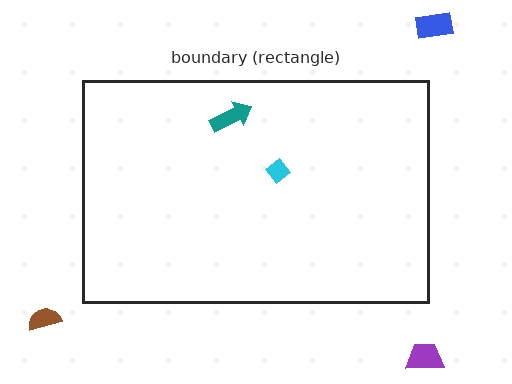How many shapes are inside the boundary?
2 inside, 3 outside.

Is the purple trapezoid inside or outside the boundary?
Outside.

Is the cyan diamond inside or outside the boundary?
Inside.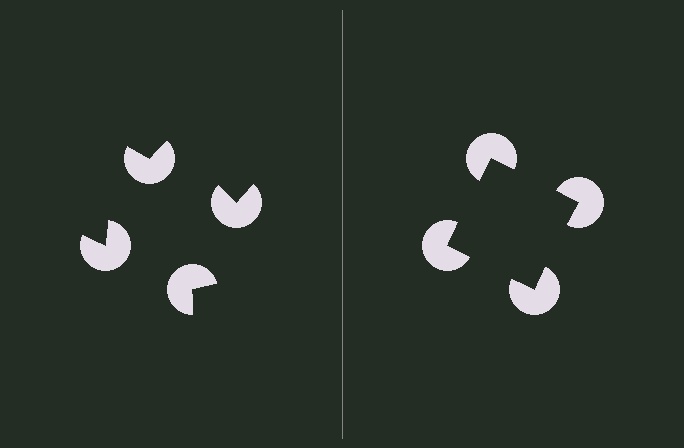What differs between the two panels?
The pac-man discs are positioned identically on both sides; only the wedge orientations differ. On the right they align to a square; on the left they are misaligned.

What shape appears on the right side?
An illusory square.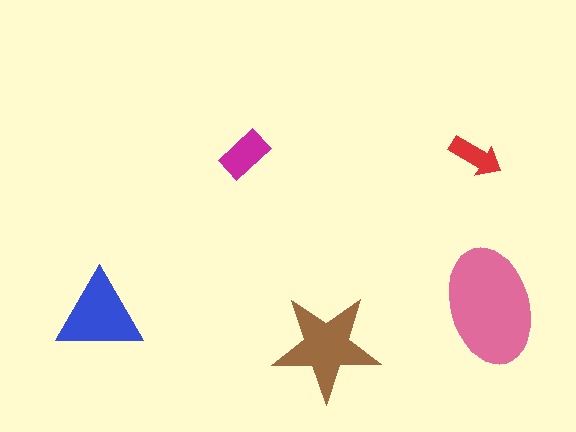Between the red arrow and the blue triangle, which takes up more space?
The blue triangle.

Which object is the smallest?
The red arrow.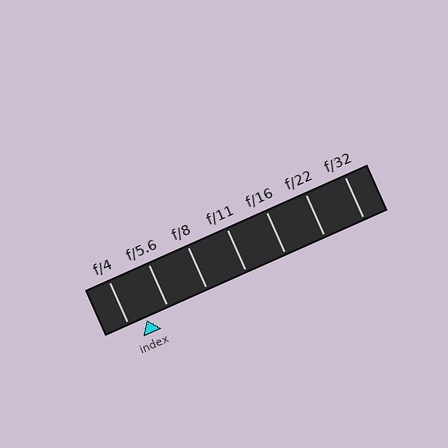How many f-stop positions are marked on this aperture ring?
There are 7 f-stop positions marked.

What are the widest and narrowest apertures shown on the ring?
The widest aperture shown is f/4 and the narrowest is f/32.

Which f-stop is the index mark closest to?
The index mark is closest to f/4.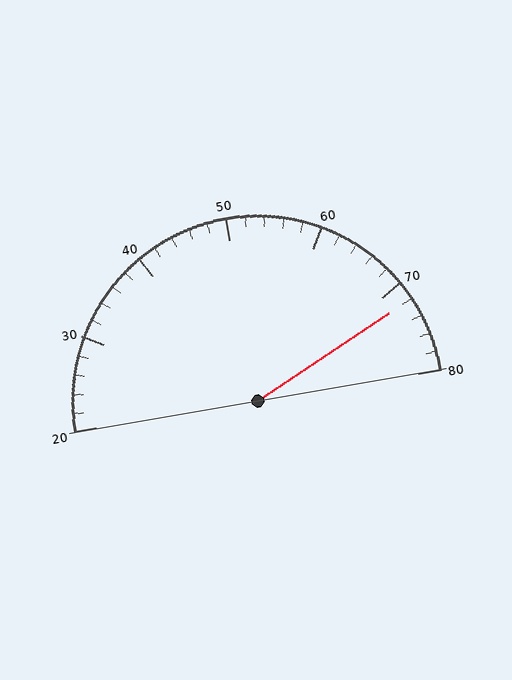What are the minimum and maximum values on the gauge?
The gauge ranges from 20 to 80.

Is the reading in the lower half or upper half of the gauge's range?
The reading is in the upper half of the range (20 to 80).